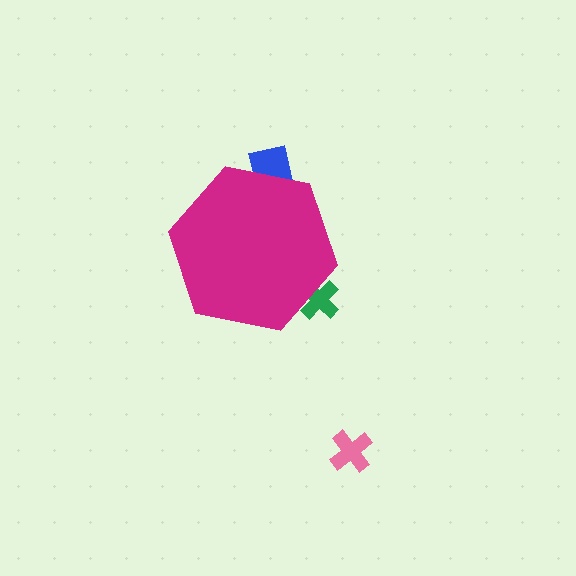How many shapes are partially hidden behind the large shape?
2 shapes are partially hidden.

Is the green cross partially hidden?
Yes, the green cross is partially hidden behind the magenta hexagon.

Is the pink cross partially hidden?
No, the pink cross is fully visible.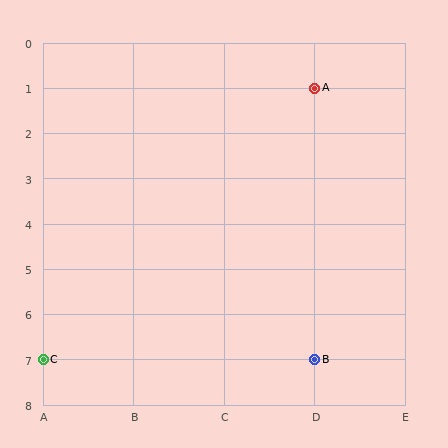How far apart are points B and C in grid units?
Points B and C are 3 columns apart.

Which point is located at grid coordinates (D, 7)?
Point B is at (D, 7).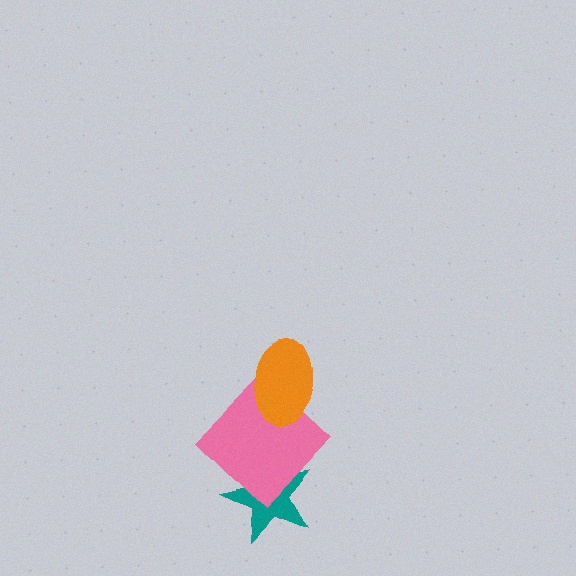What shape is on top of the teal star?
The pink diamond is on top of the teal star.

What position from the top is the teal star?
The teal star is 3rd from the top.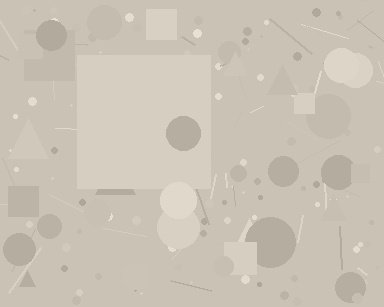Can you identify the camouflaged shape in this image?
The camouflaged shape is a square.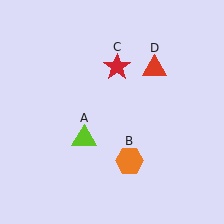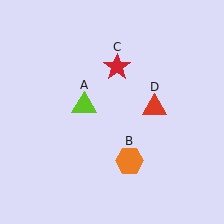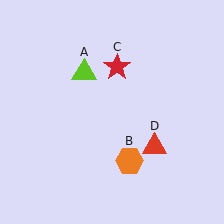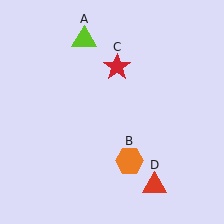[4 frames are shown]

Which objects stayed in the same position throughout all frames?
Orange hexagon (object B) and red star (object C) remained stationary.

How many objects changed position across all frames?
2 objects changed position: lime triangle (object A), red triangle (object D).